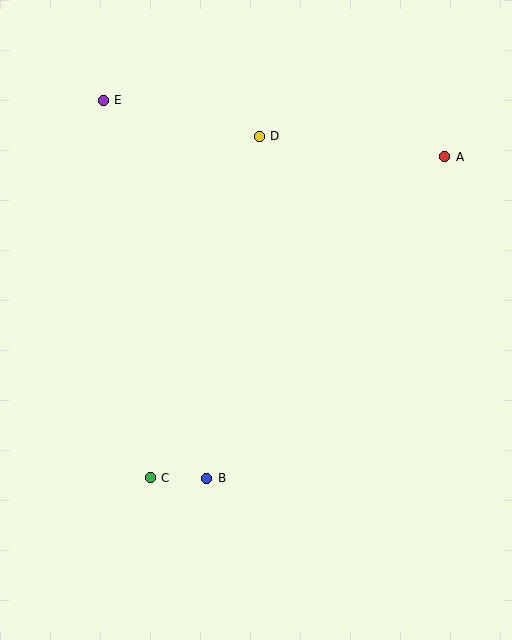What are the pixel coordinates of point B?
Point B is at (207, 478).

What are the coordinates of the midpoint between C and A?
The midpoint between C and A is at (298, 317).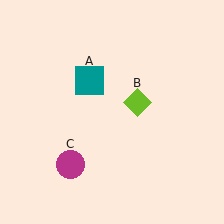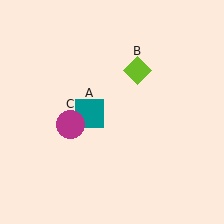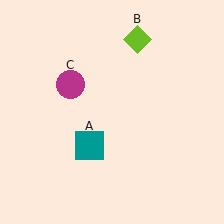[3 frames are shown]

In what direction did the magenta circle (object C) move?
The magenta circle (object C) moved up.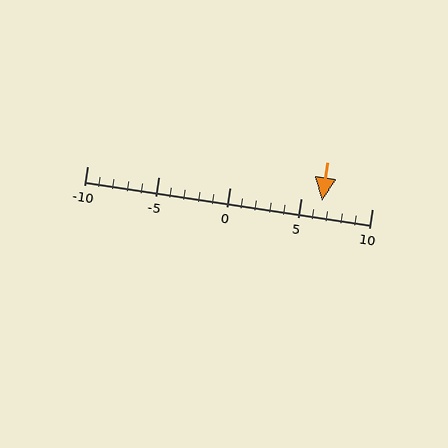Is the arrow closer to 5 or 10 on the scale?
The arrow is closer to 5.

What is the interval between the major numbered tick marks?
The major tick marks are spaced 5 units apart.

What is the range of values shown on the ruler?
The ruler shows values from -10 to 10.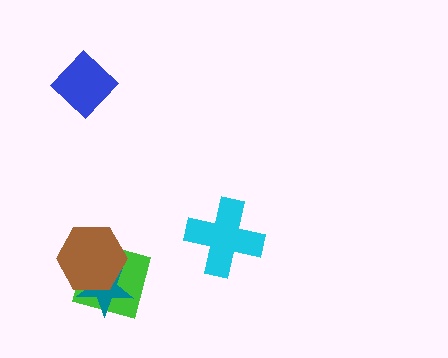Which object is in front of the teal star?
The brown hexagon is in front of the teal star.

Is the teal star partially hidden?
Yes, it is partially covered by another shape.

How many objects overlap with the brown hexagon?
2 objects overlap with the brown hexagon.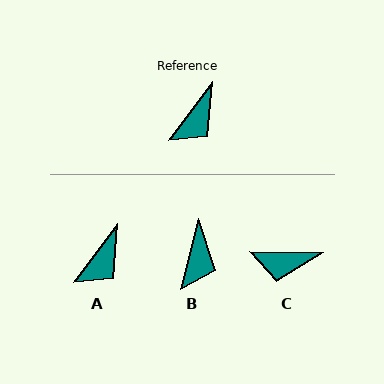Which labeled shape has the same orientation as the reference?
A.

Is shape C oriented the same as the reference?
No, it is off by about 54 degrees.